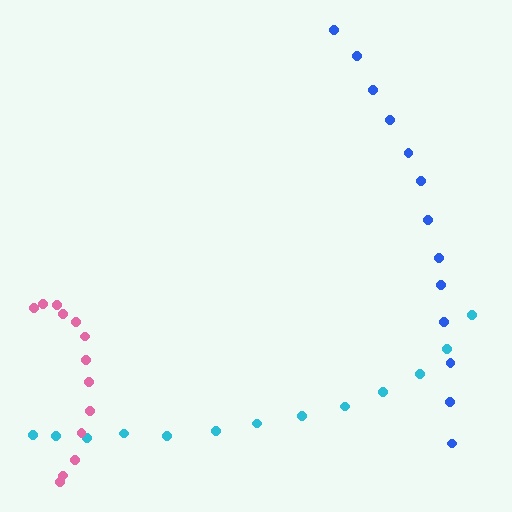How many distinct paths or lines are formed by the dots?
There are 3 distinct paths.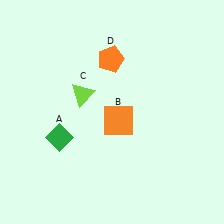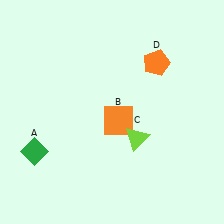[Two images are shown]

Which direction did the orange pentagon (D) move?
The orange pentagon (D) moved right.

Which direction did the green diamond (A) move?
The green diamond (A) moved left.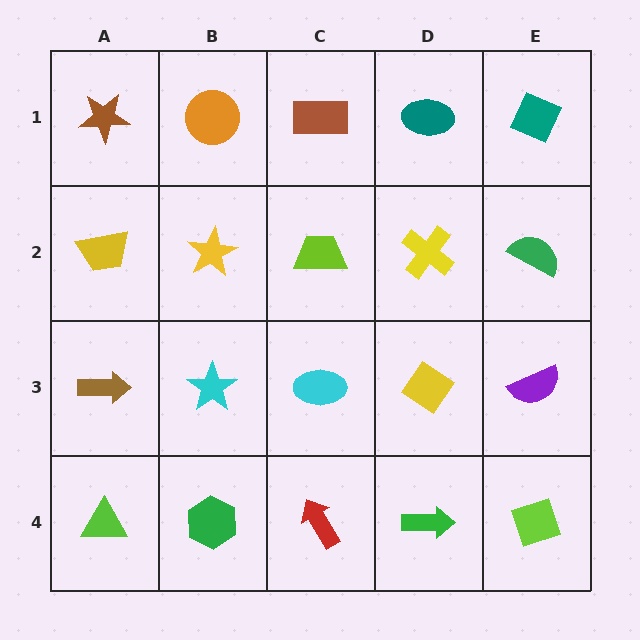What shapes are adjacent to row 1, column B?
A yellow star (row 2, column B), a brown star (row 1, column A), a brown rectangle (row 1, column C).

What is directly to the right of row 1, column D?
A teal diamond.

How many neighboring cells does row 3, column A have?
3.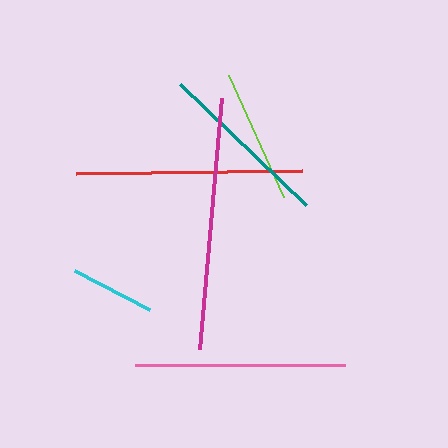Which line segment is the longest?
The magenta line is the longest at approximately 251 pixels.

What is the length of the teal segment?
The teal segment is approximately 175 pixels long.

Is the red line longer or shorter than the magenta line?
The magenta line is longer than the red line.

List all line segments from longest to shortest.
From longest to shortest: magenta, red, pink, teal, lime, cyan.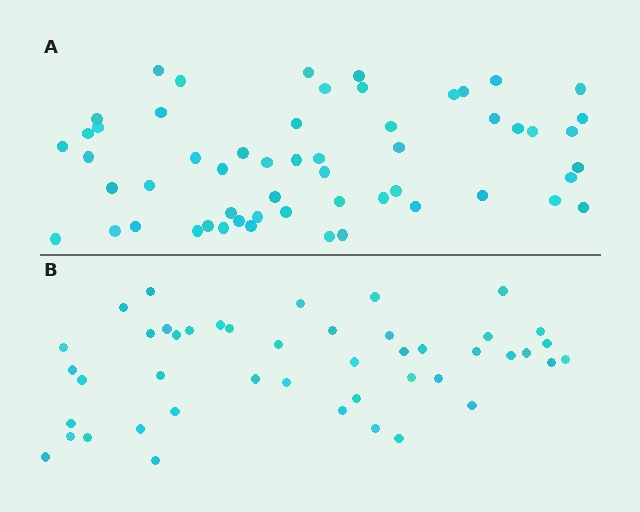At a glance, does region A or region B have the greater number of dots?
Region A (the top region) has more dots.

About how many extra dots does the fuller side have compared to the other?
Region A has roughly 12 or so more dots than region B.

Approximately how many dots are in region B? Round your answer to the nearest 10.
About 40 dots. (The exact count is 45, which rounds to 40.)